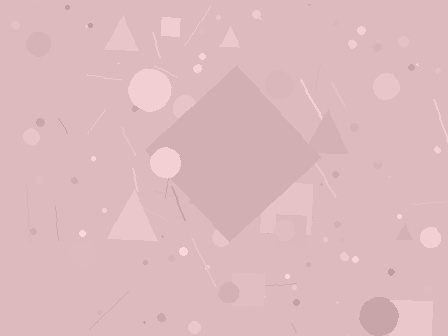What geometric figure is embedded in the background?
A diamond is embedded in the background.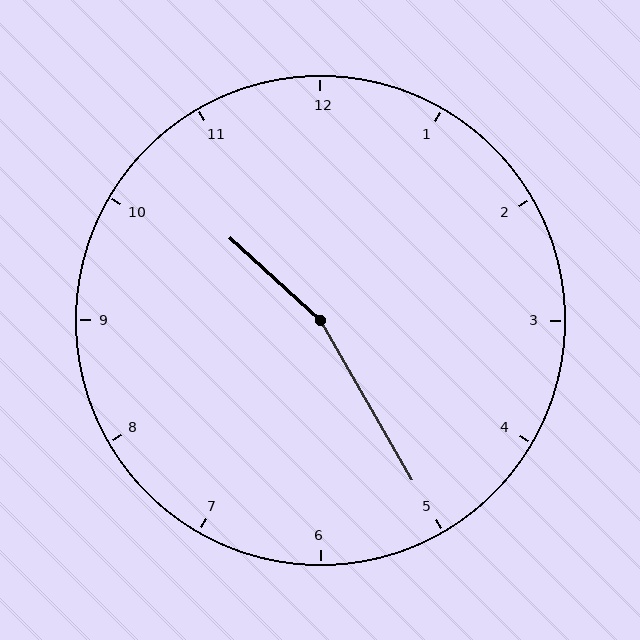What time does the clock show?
10:25.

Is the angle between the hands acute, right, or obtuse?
It is obtuse.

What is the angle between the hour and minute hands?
Approximately 162 degrees.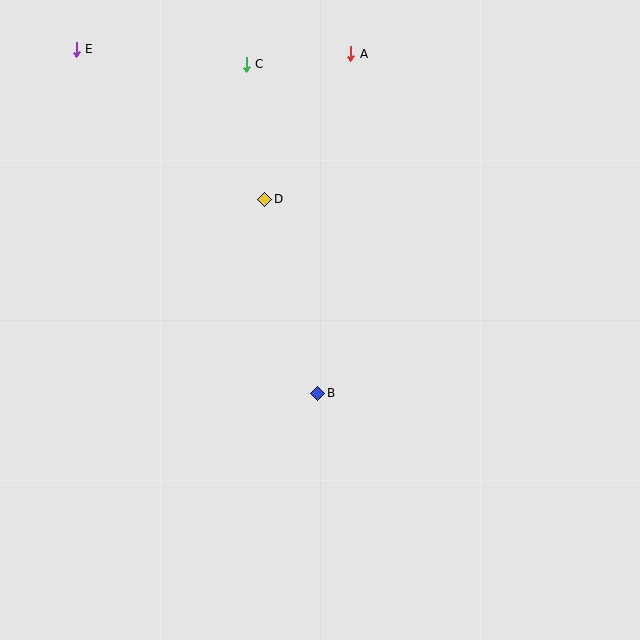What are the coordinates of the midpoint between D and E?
The midpoint between D and E is at (171, 124).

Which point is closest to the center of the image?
Point B at (318, 393) is closest to the center.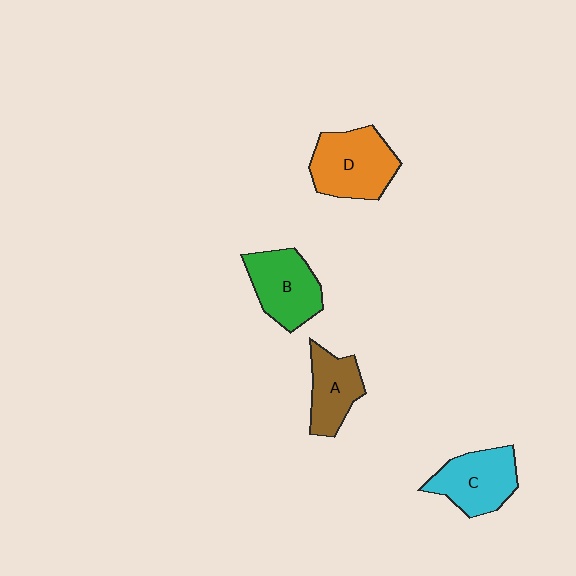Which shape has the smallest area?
Shape A (brown).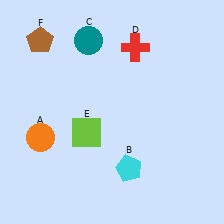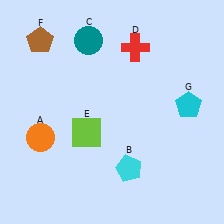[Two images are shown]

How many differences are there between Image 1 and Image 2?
There is 1 difference between the two images.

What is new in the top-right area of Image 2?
A cyan pentagon (G) was added in the top-right area of Image 2.